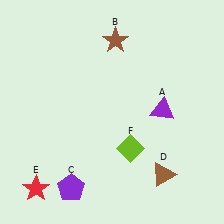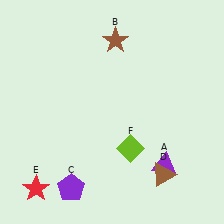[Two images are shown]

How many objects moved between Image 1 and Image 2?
1 object moved between the two images.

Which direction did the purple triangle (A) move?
The purple triangle (A) moved down.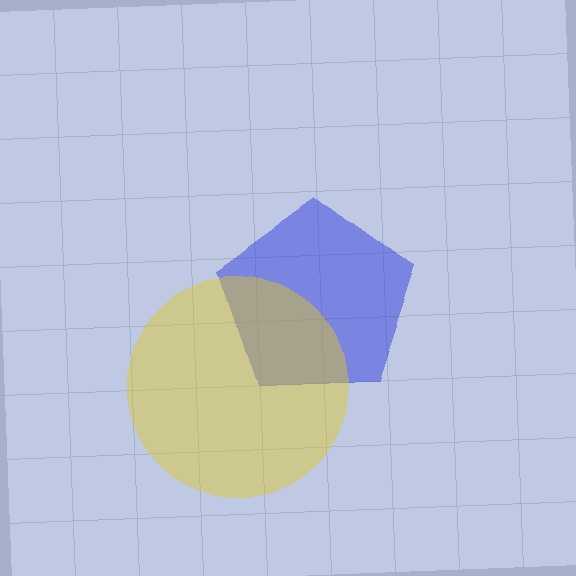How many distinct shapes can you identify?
There are 2 distinct shapes: a blue pentagon, a yellow circle.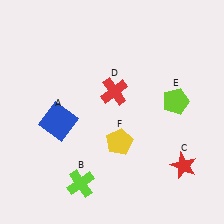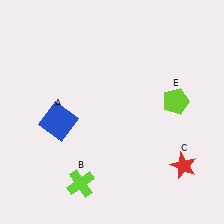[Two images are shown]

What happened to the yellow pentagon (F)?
The yellow pentagon (F) was removed in Image 2. It was in the bottom-right area of Image 1.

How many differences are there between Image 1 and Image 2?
There are 2 differences between the two images.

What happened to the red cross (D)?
The red cross (D) was removed in Image 2. It was in the top-right area of Image 1.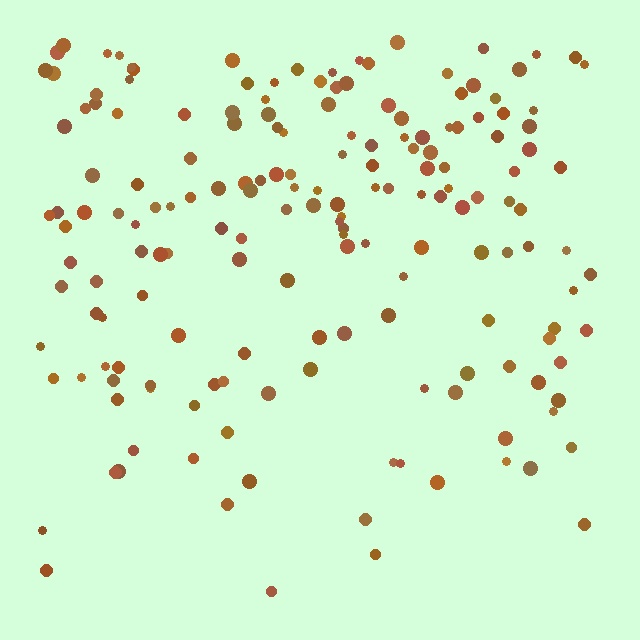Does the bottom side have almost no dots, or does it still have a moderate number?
Still a moderate number, just noticeably fewer than the top.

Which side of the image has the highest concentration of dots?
The top.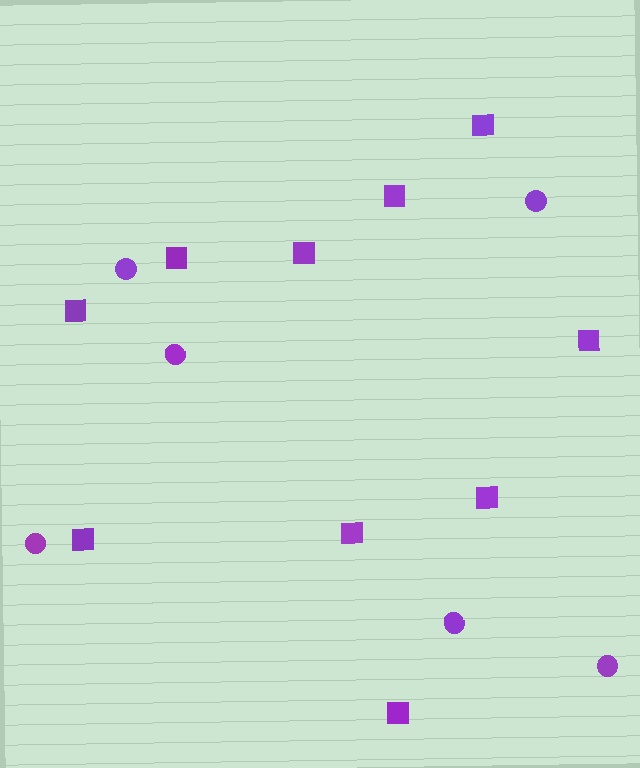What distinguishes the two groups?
There are 2 groups: one group of circles (6) and one group of squares (10).